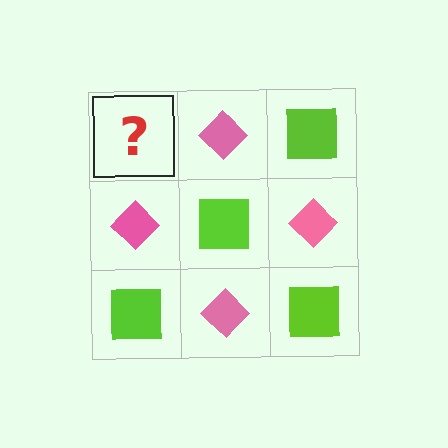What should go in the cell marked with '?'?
The missing cell should contain a lime square.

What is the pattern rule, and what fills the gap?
The rule is that it alternates lime square and pink diamond in a checkerboard pattern. The gap should be filled with a lime square.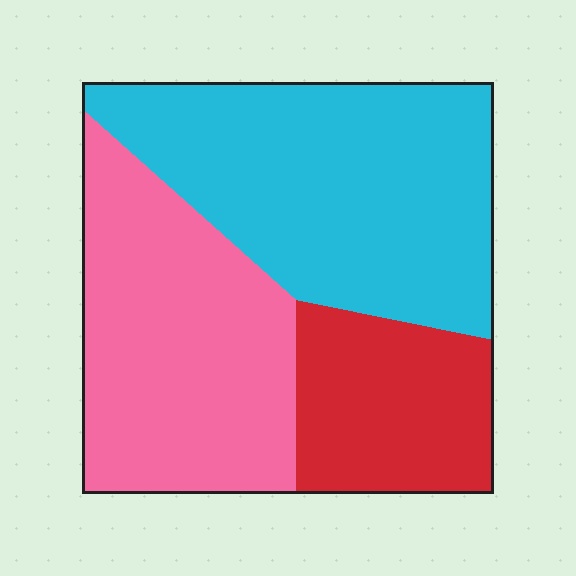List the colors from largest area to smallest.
From largest to smallest: cyan, pink, red.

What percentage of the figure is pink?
Pink covers roughly 35% of the figure.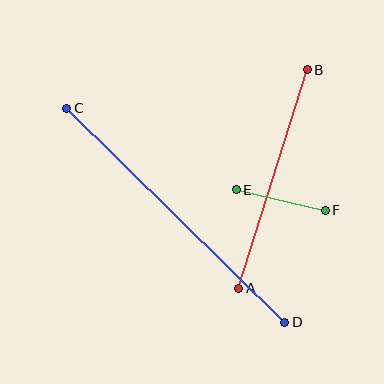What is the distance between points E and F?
The distance is approximately 91 pixels.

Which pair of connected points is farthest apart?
Points C and D are farthest apart.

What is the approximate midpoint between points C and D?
The midpoint is at approximately (176, 215) pixels.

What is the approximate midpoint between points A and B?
The midpoint is at approximately (273, 179) pixels.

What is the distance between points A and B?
The distance is approximately 229 pixels.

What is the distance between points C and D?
The distance is approximately 305 pixels.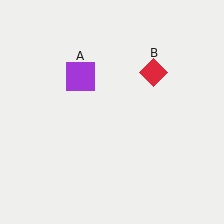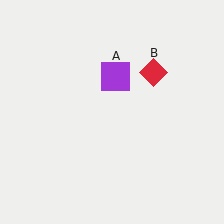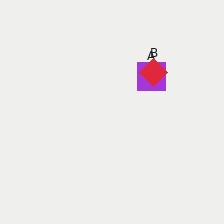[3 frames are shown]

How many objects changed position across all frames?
1 object changed position: purple square (object A).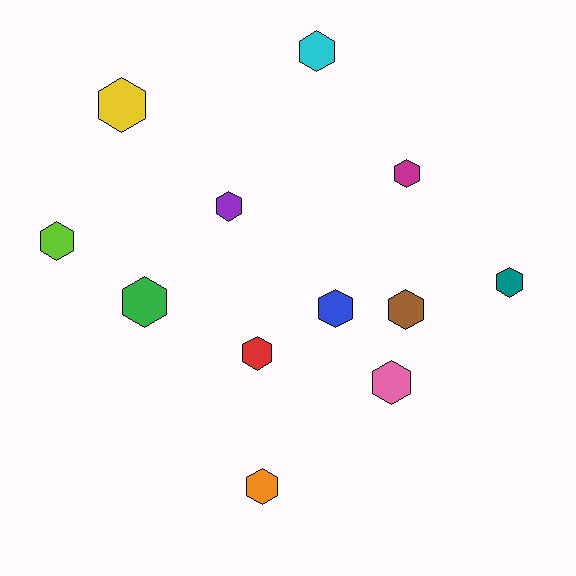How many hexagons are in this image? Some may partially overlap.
There are 12 hexagons.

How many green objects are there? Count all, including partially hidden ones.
There is 1 green object.